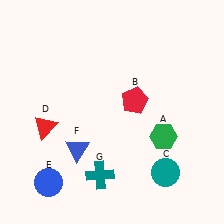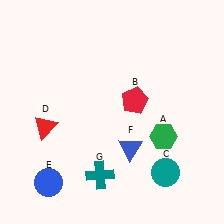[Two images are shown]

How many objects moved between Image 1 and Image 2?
1 object moved between the two images.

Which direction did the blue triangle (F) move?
The blue triangle (F) moved right.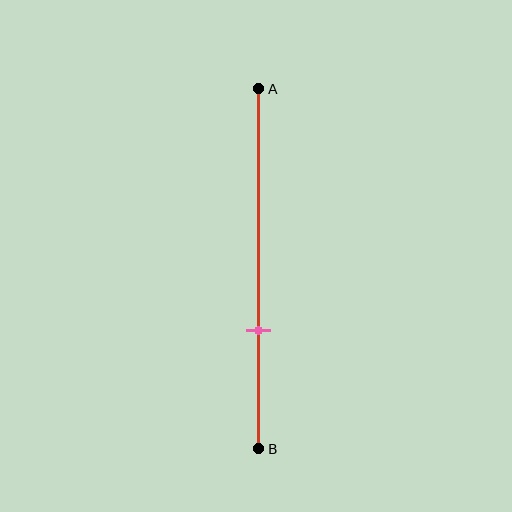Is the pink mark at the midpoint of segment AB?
No, the mark is at about 65% from A, not at the 50% midpoint.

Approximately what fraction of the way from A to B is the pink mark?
The pink mark is approximately 65% of the way from A to B.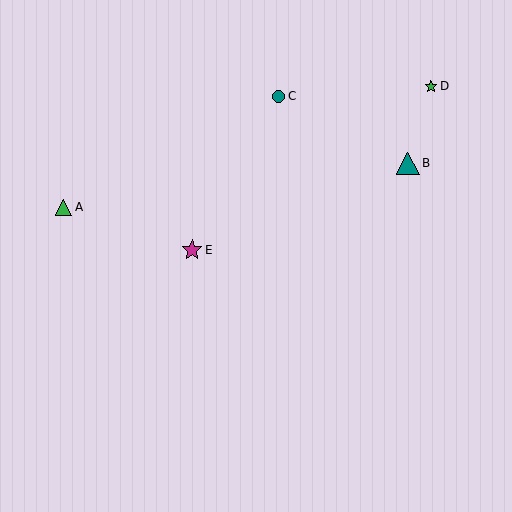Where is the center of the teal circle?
The center of the teal circle is at (279, 96).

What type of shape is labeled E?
Shape E is a magenta star.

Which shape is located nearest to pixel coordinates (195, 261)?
The magenta star (labeled E) at (192, 250) is nearest to that location.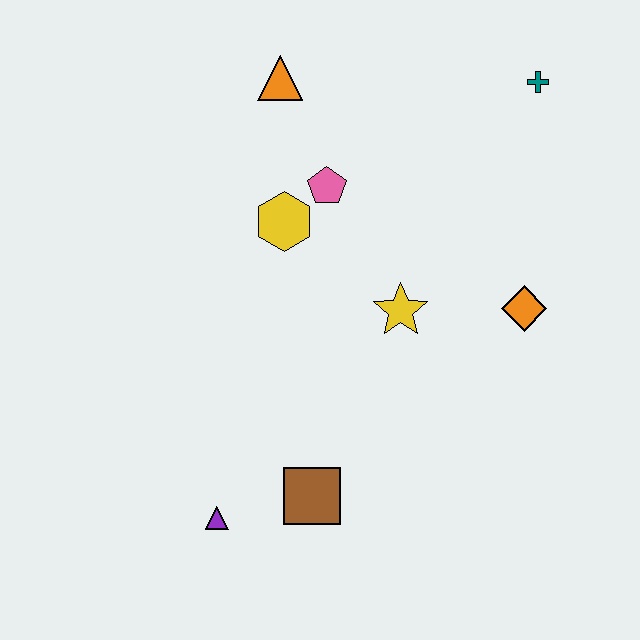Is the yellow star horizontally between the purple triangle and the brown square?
No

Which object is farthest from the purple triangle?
The teal cross is farthest from the purple triangle.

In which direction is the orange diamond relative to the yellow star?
The orange diamond is to the right of the yellow star.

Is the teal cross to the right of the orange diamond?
Yes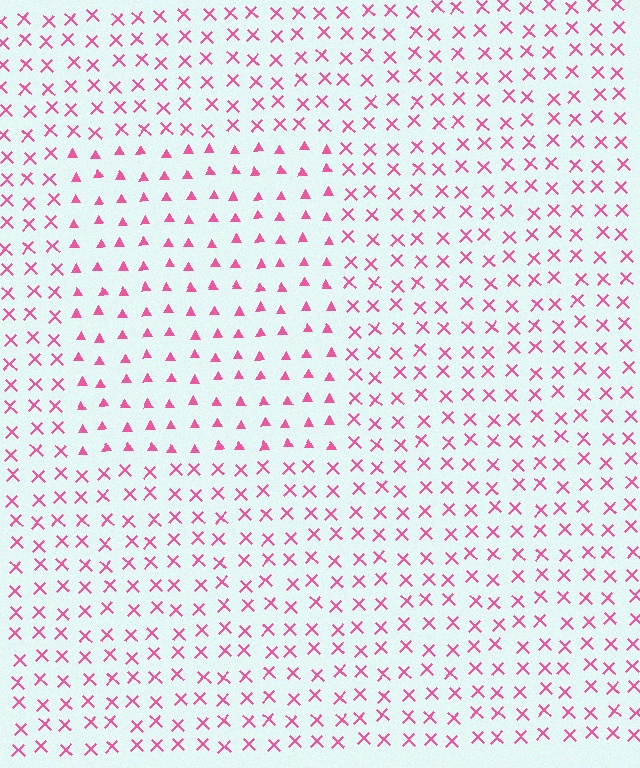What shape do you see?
I see a rectangle.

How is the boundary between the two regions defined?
The boundary is defined by a change in element shape: triangles inside vs. X marks outside. All elements share the same color and spacing.